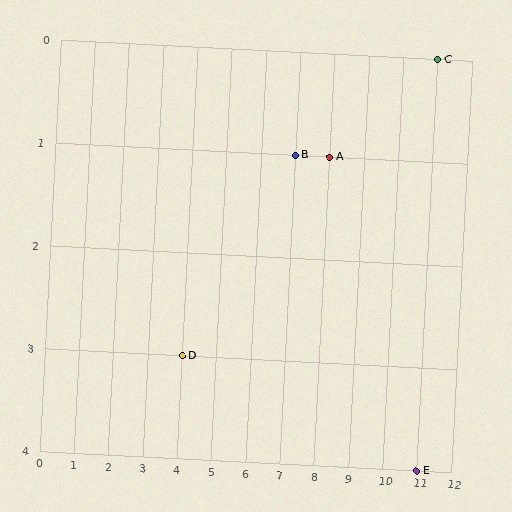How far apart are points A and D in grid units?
Points A and D are 4 columns and 2 rows apart (about 4.5 grid units diagonally).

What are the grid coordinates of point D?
Point D is at grid coordinates (4, 3).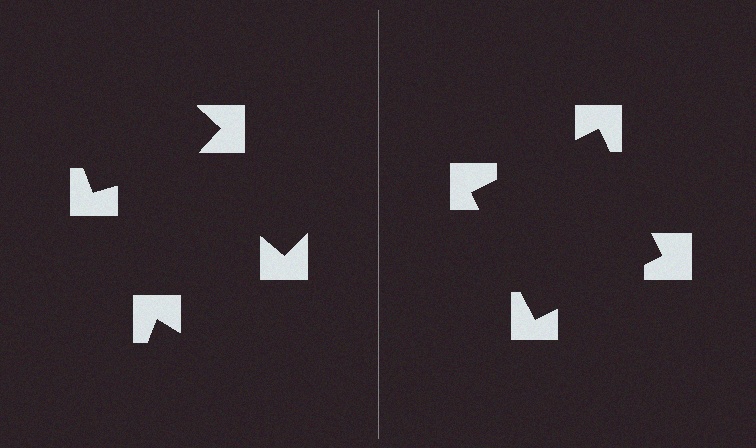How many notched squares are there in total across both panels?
8 — 4 on each side.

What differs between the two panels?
The notched squares are positioned identically on both sides; only the wedge orientations differ. On the right they align to a square; on the left they are misaligned.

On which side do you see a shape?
An illusory square appears on the right side. On the left side the wedge cuts are rotated, so no coherent shape forms.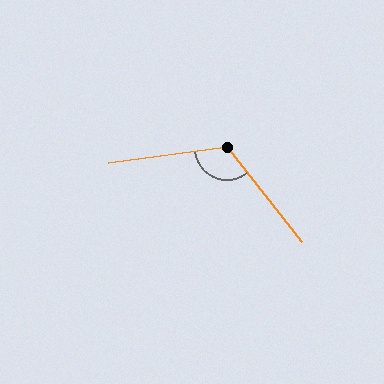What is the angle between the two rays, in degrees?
Approximately 121 degrees.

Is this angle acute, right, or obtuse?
It is obtuse.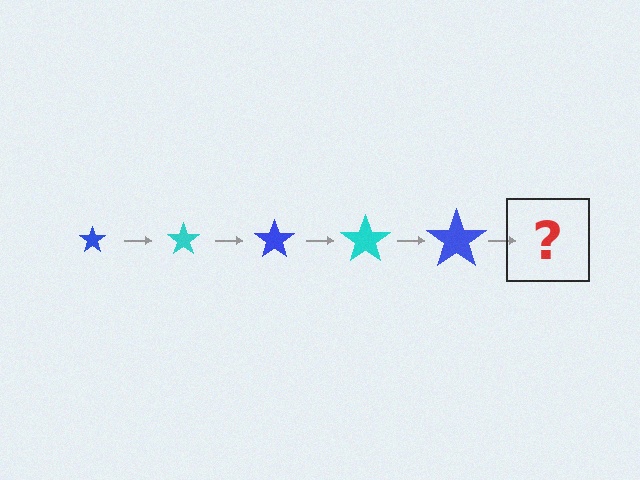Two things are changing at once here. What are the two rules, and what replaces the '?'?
The two rules are that the star grows larger each step and the color cycles through blue and cyan. The '?' should be a cyan star, larger than the previous one.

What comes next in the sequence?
The next element should be a cyan star, larger than the previous one.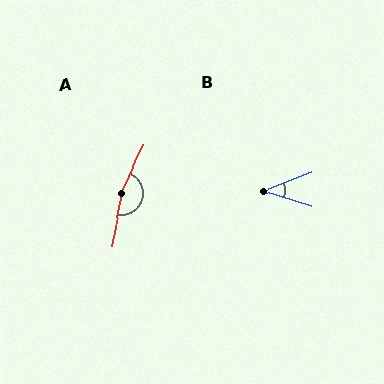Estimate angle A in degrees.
Approximately 165 degrees.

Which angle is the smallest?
B, at approximately 38 degrees.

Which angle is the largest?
A, at approximately 165 degrees.